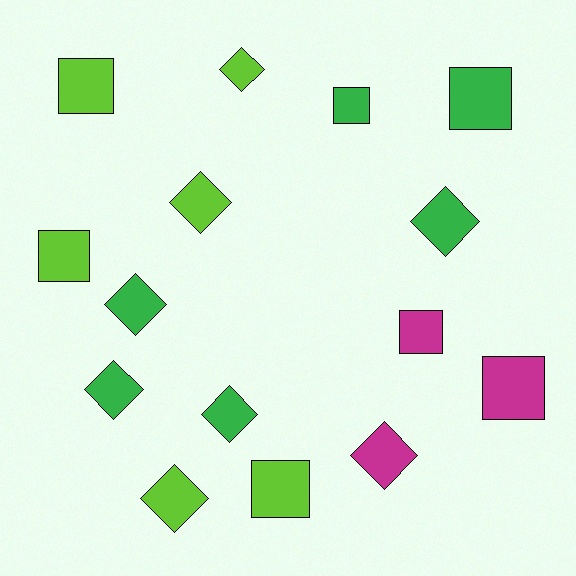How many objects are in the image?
There are 15 objects.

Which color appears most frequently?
Lime, with 6 objects.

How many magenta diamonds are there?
There is 1 magenta diamond.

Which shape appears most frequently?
Diamond, with 8 objects.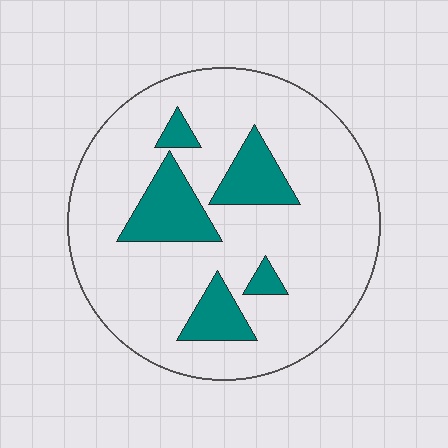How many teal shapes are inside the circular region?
5.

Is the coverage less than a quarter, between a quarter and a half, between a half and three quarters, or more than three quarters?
Less than a quarter.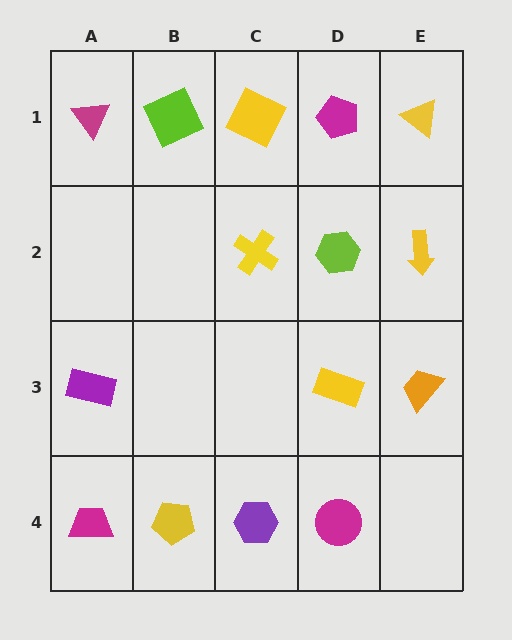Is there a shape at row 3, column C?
No, that cell is empty.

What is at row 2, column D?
A lime hexagon.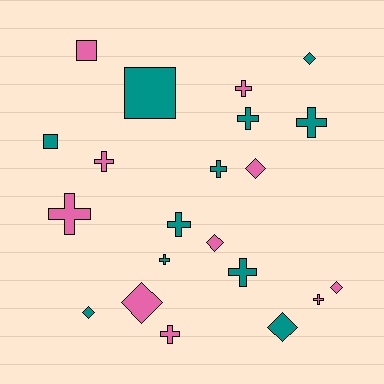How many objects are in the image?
There are 21 objects.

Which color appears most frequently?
Teal, with 11 objects.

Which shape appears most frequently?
Cross, with 11 objects.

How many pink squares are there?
There is 1 pink square.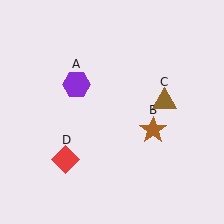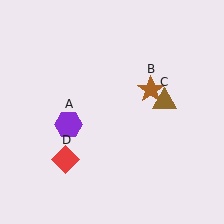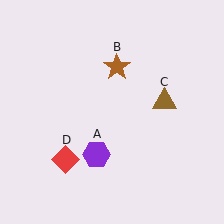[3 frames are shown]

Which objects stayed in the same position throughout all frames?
Brown triangle (object C) and red diamond (object D) remained stationary.